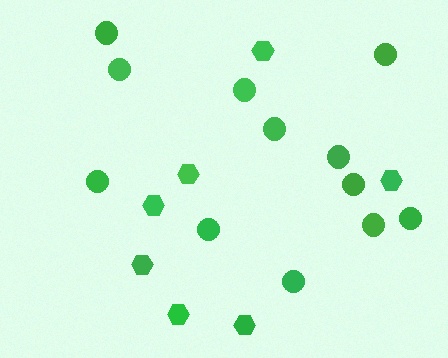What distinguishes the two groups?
There are 2 groups: one group of hexagons (7) and one group of circles (12).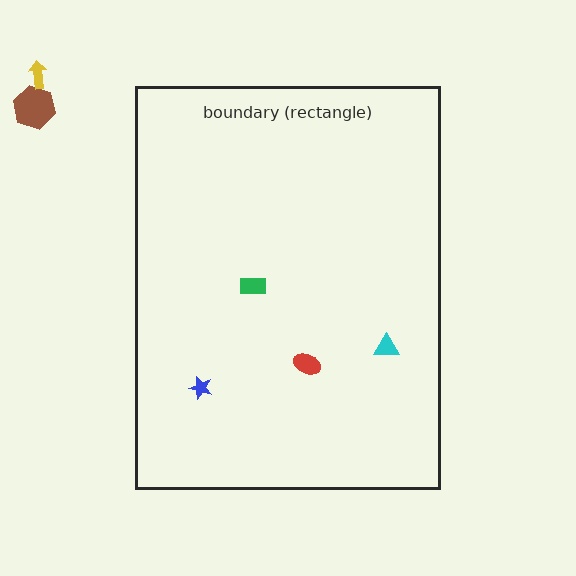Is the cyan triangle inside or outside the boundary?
Inside.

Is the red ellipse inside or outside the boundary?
Inside.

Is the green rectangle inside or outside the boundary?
Inside.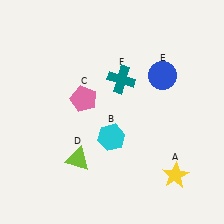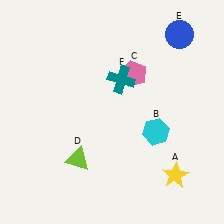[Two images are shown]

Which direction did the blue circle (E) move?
The blue circle (E) moved up.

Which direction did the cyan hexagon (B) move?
The cyan hexagon (B) moved right.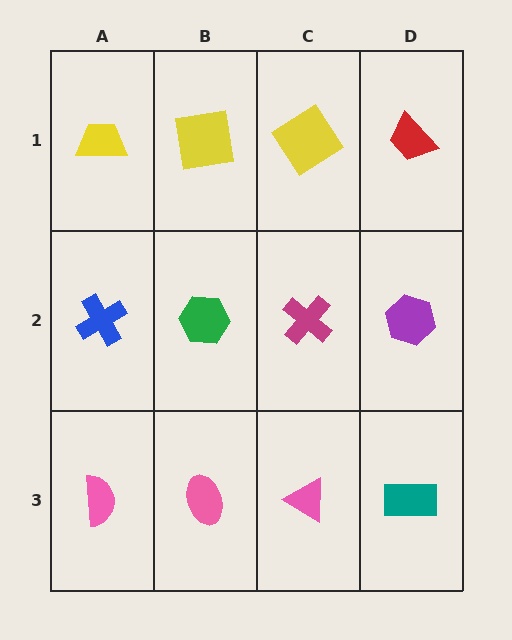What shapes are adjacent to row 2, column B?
A yellow square (row 1, column B), a pink ellipse (row 3, column B), a blue cross (row 2, column A), a magenta cross (row 2, column C).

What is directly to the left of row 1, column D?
A yellow diamond.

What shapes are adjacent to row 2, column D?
A red trapezoid (row 1, column D), a teal rectangle (row 3, column D), a magenta cross (row 2, column C).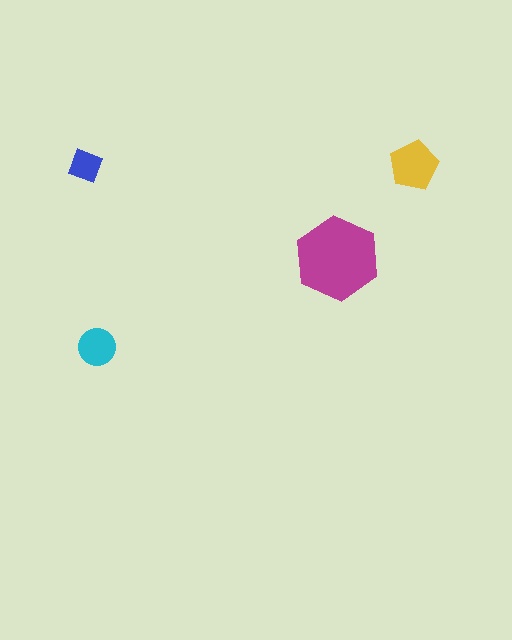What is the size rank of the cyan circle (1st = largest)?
3rd.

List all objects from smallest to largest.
The blue square, the cyan circle, the yellow pentagon, the magenta hexagon.